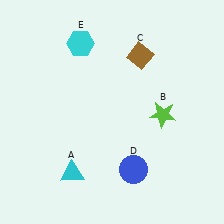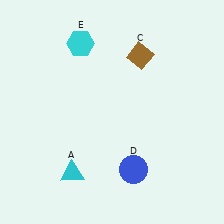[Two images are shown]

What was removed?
The lime star (B) was removed in Image 2.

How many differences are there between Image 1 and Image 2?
There is 1 difference between the two images.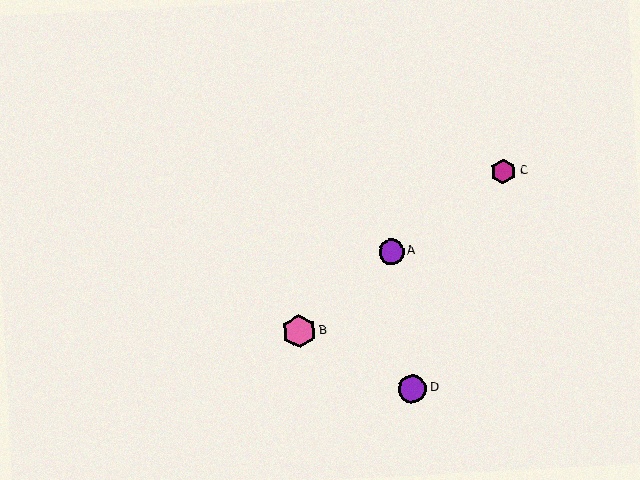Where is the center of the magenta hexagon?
The center of the magenta hexagon is at (503, 171).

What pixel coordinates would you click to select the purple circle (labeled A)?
Click at (391, 252) to select the purple circle A.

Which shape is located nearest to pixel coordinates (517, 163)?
The magenta hexagon (labeled C) at (503, 171) is nearest to that location.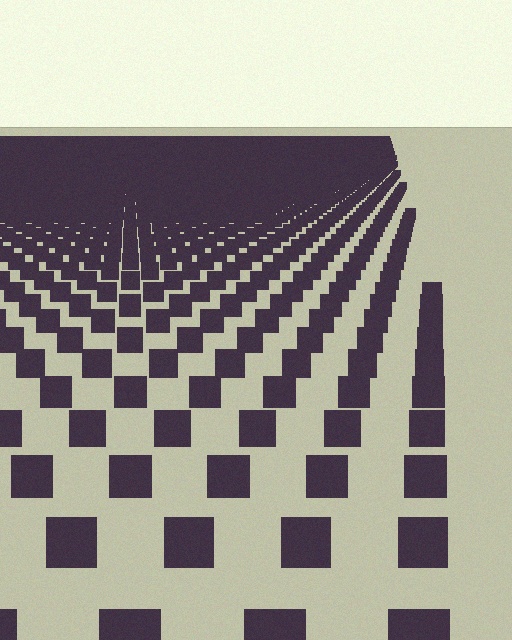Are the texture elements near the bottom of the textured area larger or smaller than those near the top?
Larger. Near the bottom, elements are closer to the viewer and appear at a bigger on-screen size.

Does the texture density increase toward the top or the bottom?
Density increases toward the top.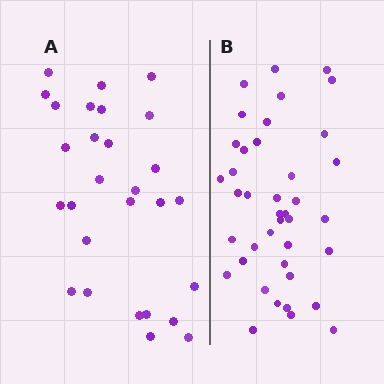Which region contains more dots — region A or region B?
Region B (the right region) has more dots.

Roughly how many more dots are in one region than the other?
Region B has roughly 12 or so more dots than region A.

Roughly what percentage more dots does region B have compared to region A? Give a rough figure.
About 45% more.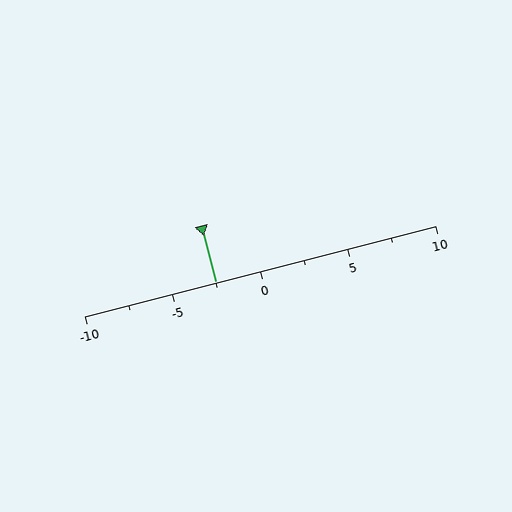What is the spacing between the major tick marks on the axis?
The major ticks are spaced 5 apart.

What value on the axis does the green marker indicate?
The marker indicates approximately -2.5.